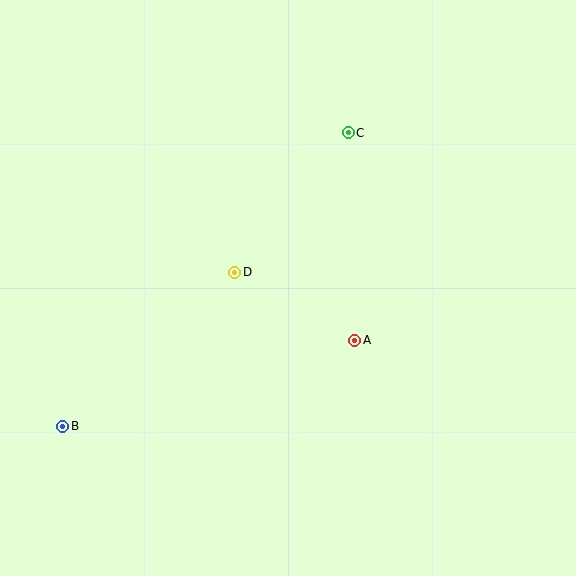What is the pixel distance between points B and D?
The distance between B and D is 231 pixels.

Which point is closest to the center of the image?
Point D at (235, 272) is closest to the center.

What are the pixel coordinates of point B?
Point B is at (63, 426).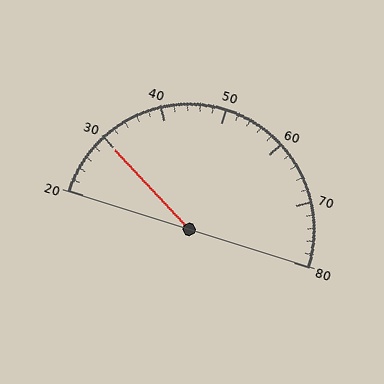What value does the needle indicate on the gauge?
The needle indicates approximately 30.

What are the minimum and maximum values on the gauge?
The gauge ranges from 20 to 80.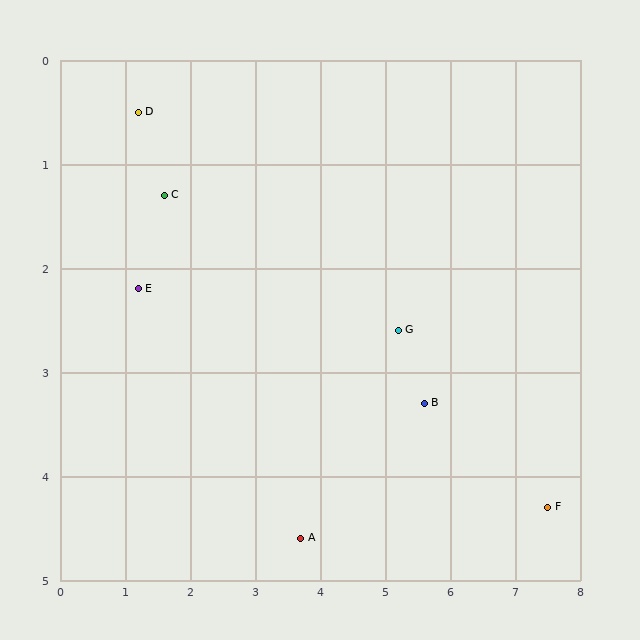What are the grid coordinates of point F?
Point F is at approximately (7.5, 4.3).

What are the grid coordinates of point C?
Point C is at approximately (1.6, 1.3).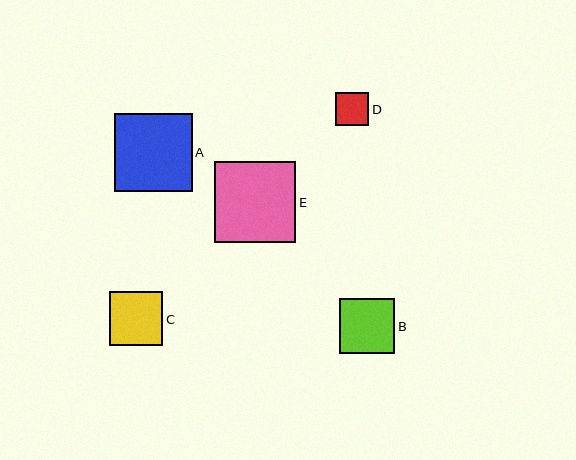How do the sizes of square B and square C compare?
Square B and square C are approximately the same size.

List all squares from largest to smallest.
From largest to smallest: E, A, B, C, D.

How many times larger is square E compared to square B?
Square E is approximately 1.5 times the size of square B.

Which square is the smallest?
Square D is the smallest with a size of approximately 33 pixels.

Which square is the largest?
Square E is the largest with a size of approximately 82 pixels.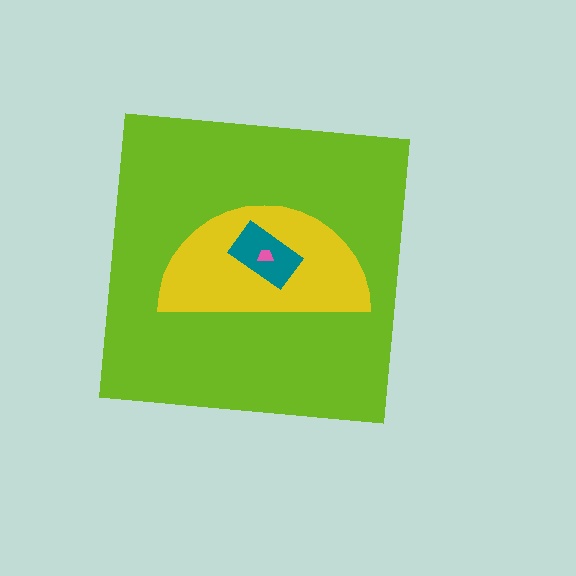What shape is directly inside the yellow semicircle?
The teal rectangle.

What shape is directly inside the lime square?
The yellow semicircle.